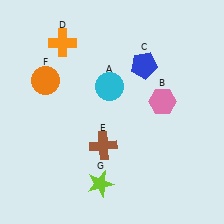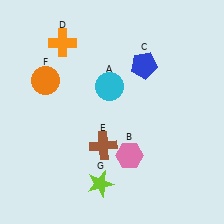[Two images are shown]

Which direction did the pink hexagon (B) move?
The pink hexagon (B) moved down.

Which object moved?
The pink hexagon (B) moved down.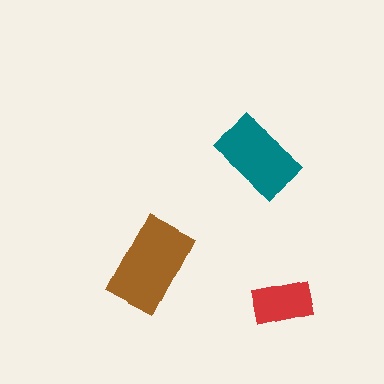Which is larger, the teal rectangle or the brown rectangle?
The brown one.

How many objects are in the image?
There are 3 objects in the image.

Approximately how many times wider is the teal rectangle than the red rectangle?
About 1.5 times wider.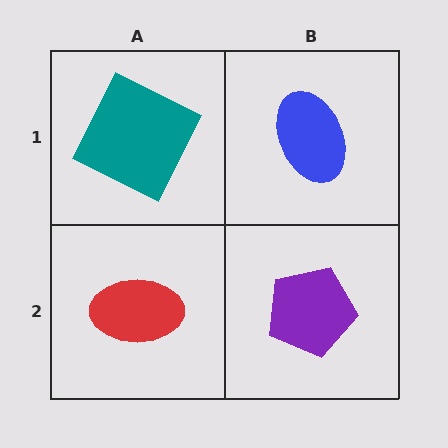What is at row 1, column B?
A blue ellipse.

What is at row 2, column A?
A red ellipse.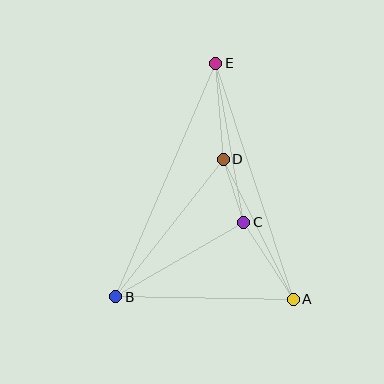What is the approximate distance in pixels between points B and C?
The distance between B and C is approximately 148 pixels.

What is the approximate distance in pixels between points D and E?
The distance between D and E is approximately 96 pixels.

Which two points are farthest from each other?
Points B and E are farthest from each other.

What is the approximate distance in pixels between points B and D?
The distance between B and D is approximately 175 pixels.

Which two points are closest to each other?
Points C and D are closest to each other.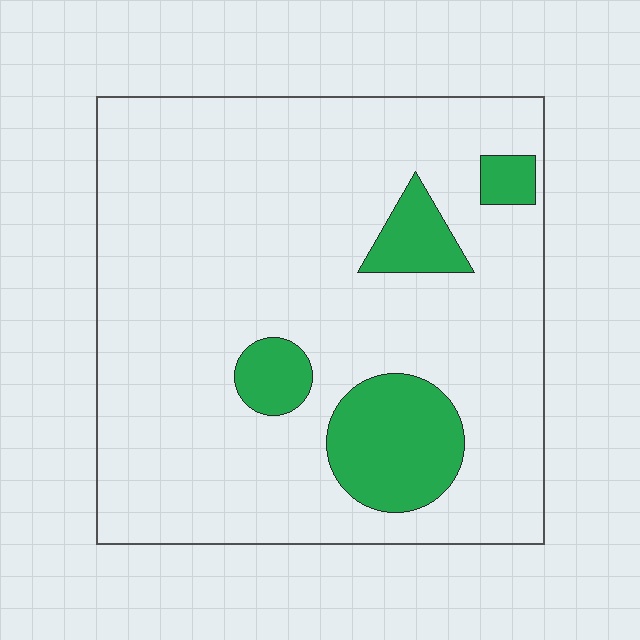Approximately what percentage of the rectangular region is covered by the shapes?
Approximately 15%.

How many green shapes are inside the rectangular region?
4.